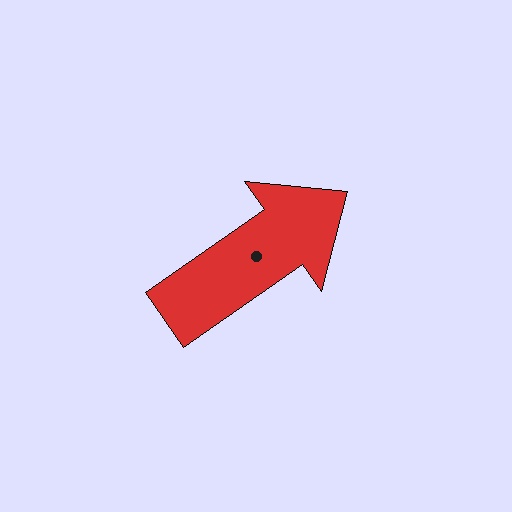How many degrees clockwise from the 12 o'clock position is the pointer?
Approximately 55 degrees.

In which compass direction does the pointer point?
Northeast.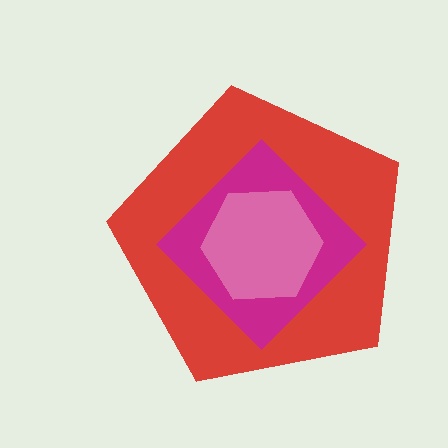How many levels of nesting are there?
3.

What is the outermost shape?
The red pentagon.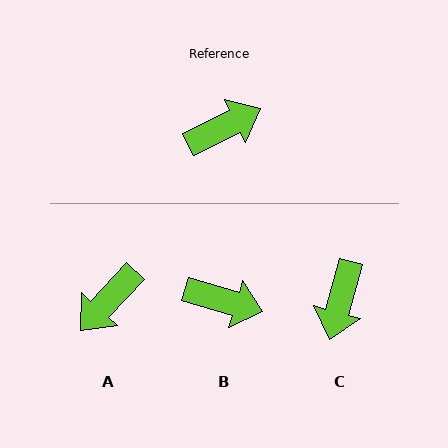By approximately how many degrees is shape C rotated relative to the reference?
Approximately 132 degrees clockwise.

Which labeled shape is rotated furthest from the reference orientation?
A, about 159 degrees away.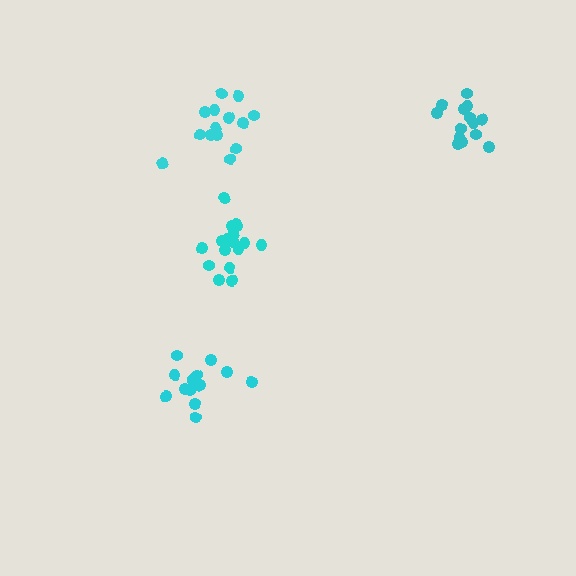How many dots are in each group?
Group 1: 17 dots, Group 2: 14 dots, Group 3: 14 dots, Group 4: 14 dots (59 total).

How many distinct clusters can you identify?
There are 4 distinct clusters.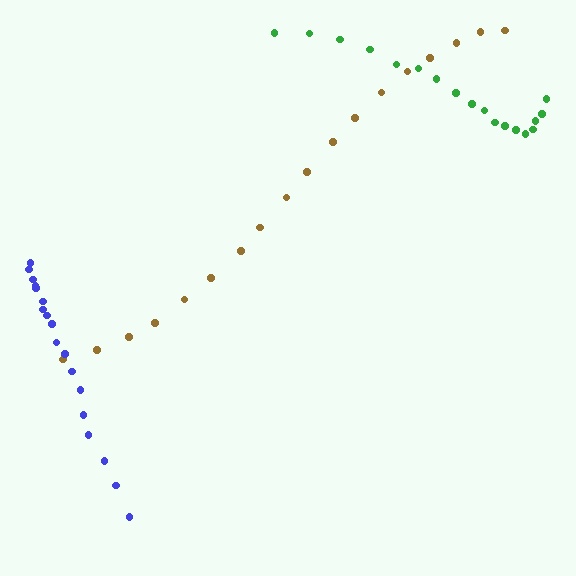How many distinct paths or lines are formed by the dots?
There are 3 distinct paths.